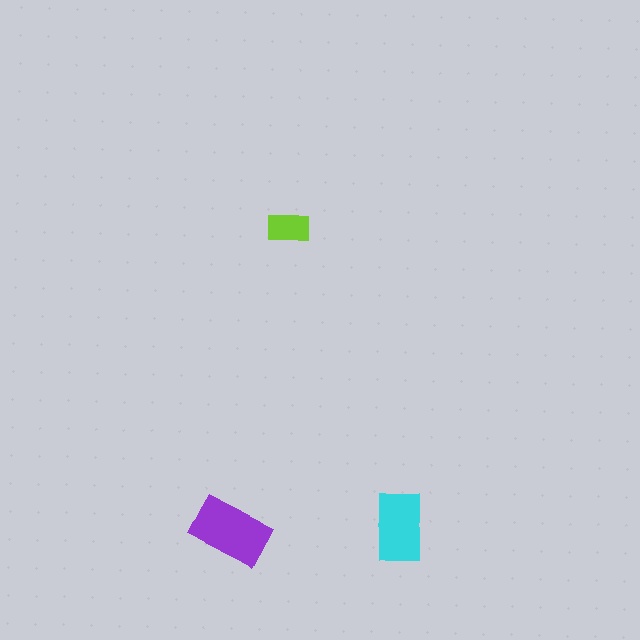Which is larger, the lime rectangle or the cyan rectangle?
The cyan one.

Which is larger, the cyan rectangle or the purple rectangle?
The purple one.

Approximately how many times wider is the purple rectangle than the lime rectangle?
About 2 times wider.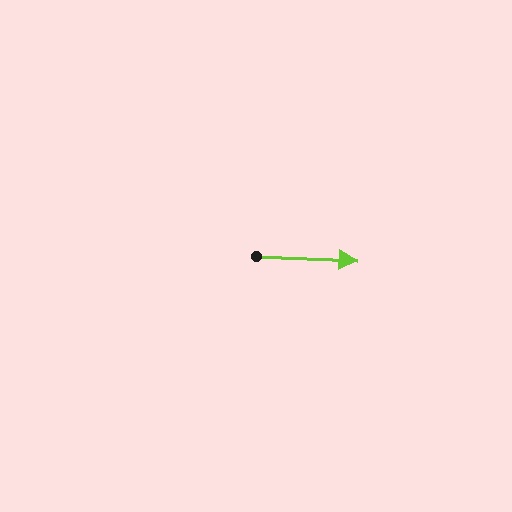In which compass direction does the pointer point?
East.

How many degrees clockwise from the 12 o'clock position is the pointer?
Approximately 92 degrees.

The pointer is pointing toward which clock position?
Roughly 3 o'clock.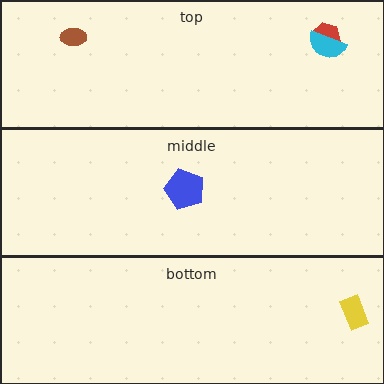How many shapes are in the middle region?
1.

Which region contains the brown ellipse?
The top region.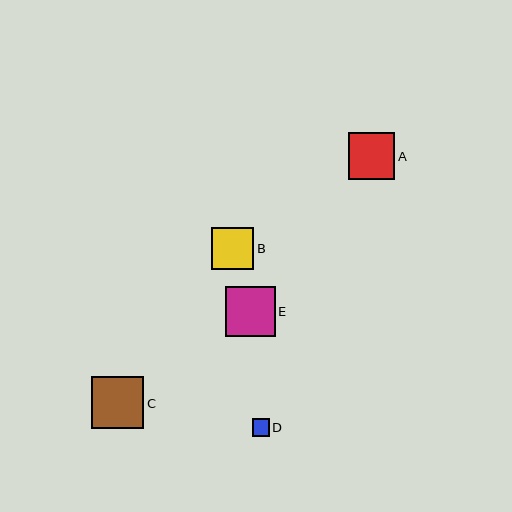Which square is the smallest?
Square D is the smallest with a size of approximately 17 pixels.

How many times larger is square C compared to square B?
Square C is approximately 1.2 times the size of square B.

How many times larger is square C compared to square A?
Square C is approximately 1.1 times the size of square A.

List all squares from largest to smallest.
From largest to smallest: C, E, A, B, D.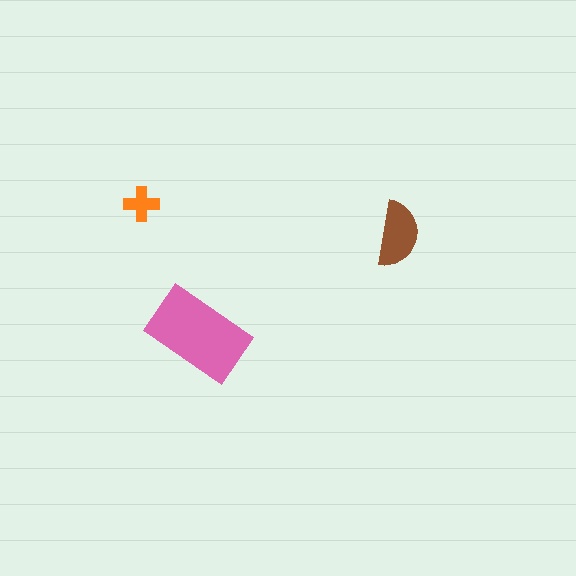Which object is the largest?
The pink rectangle.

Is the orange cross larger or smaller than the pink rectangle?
Smaller.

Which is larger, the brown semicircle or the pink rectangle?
The pink rectangle.